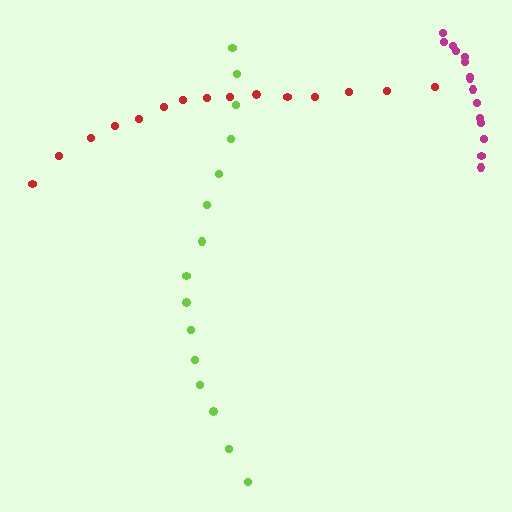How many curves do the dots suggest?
There are 3 distinct paths.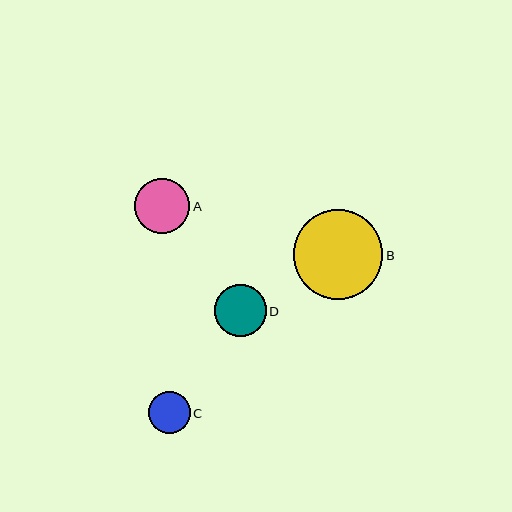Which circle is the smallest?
Circle C is the smallest with a size of approximately 41 pixels.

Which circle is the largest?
Circle B is the largest with a size of approximately 89 pixels.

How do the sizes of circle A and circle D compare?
Circle A and circle D are approximately the same size.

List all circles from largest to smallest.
From largest to smallest: B, A, D, C.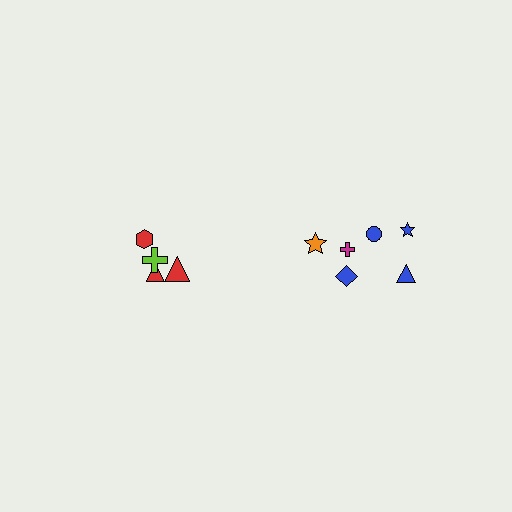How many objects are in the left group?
There are 4 objects.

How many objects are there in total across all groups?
There are 10 objects.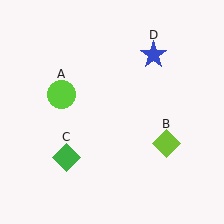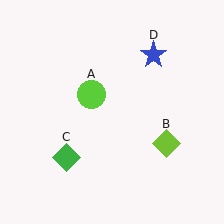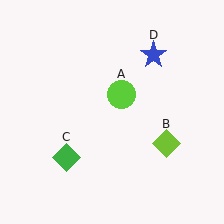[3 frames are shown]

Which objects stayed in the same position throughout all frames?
Lime diamond (object B) and green diamond (object C) and blue star (object D) remained stationary.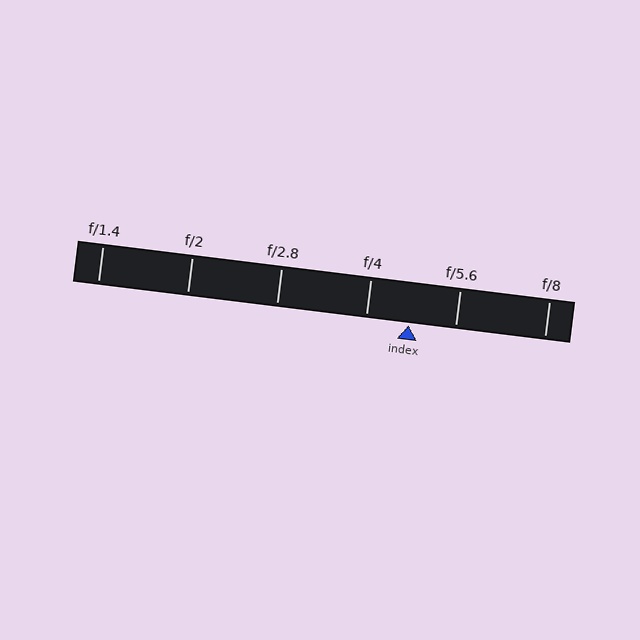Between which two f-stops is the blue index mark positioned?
The index mark is between f/4 and f/5.6.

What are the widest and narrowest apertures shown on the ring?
The widest aperture shown is f/1.4 and the narrowest is f/8.